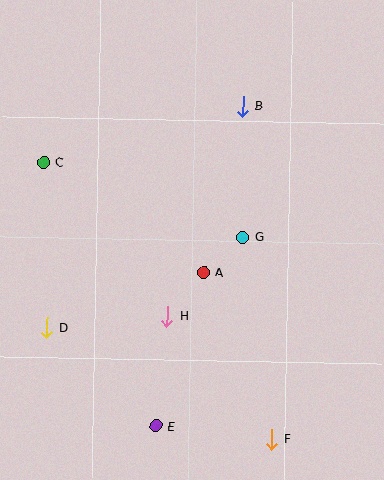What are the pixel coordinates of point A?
Point A is at (204, 272).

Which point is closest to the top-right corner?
Point B is closest to the top-right corner.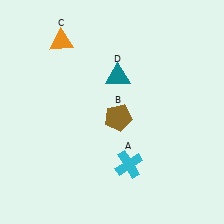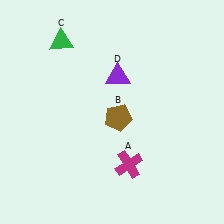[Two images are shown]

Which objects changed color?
A changed from cyan to magenta. C changed from orange to green. D changed from teal to purple.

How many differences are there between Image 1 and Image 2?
There are 3 differences between the two images.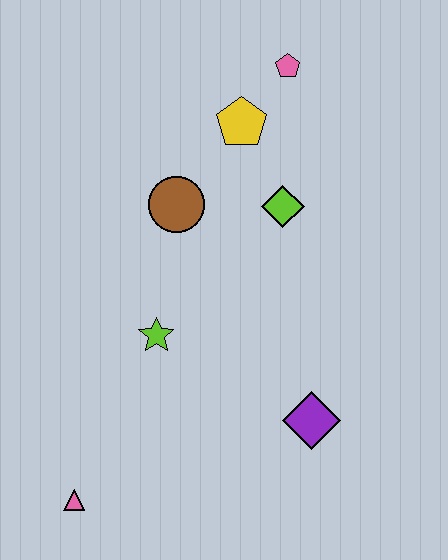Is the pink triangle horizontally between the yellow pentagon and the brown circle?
No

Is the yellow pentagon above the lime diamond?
Yes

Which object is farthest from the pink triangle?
The pink pentagon is farthest from the pink triangle.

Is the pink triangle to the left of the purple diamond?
Yes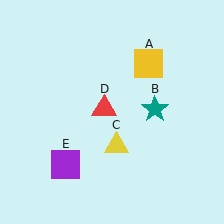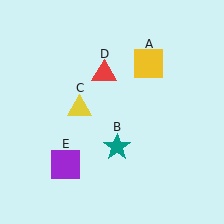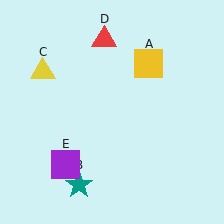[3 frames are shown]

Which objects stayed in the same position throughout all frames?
Yellow square (object A) and purple square (object E) remained stationary.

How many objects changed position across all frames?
3 objects changed position: teal star (object B), yellow triangle (object C), red triangle (object D).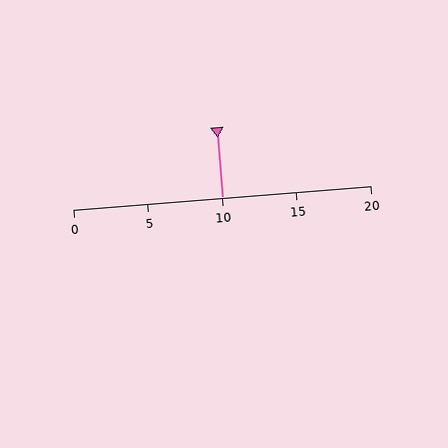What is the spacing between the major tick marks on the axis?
The major ticks are spaced 5 apart.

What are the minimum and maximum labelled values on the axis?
The axis runs from 0 to 20.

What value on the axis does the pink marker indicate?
The marker indicates approximately 10.